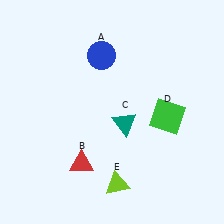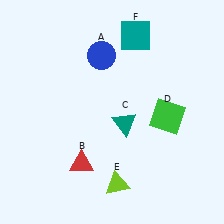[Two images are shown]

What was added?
A teal square (F) was added in Image 2.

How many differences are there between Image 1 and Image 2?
There is 1 difference between the two images.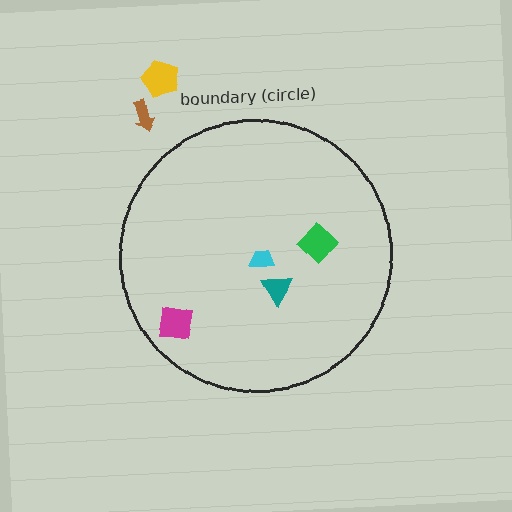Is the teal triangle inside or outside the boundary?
Inside.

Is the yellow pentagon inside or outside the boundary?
Outside.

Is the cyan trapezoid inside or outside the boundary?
Inside.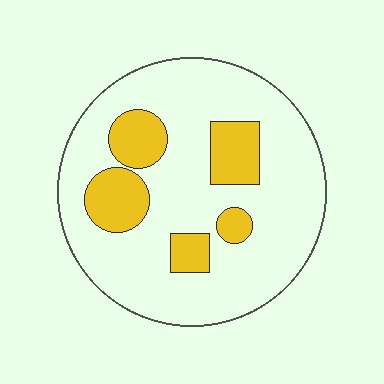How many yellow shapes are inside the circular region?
5.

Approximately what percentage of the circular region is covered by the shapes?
Approximately 20%.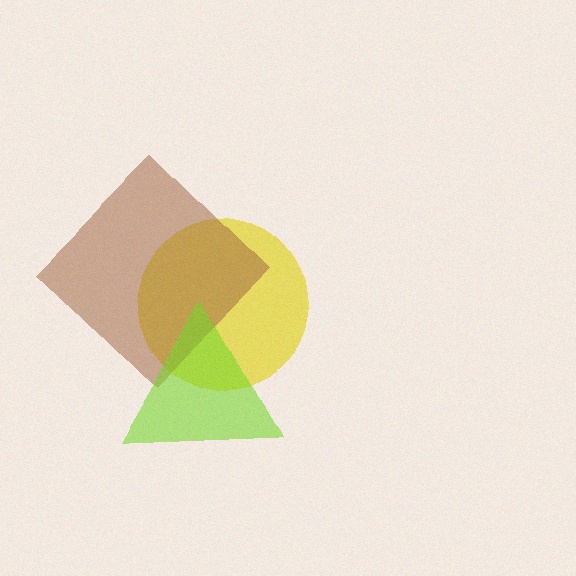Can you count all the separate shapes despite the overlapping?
Yes, there are 3 separate shapes.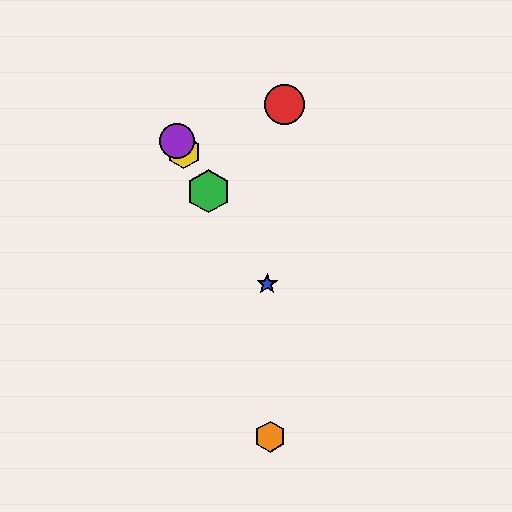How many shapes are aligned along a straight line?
4 shapes (the blue star, the green hexagon, the yellow hexagon, the purple circle) are aligned along a straight line.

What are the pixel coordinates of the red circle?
The red circle is at (285, 105).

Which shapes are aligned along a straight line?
The blue star, the green hexagon, the yellow hexagon, the purple circle are aligned along a straight line.